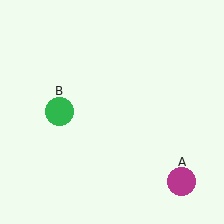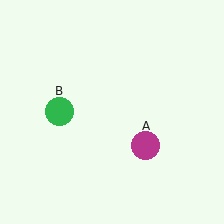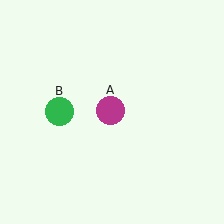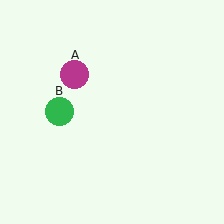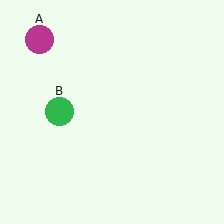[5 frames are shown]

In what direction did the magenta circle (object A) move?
The magenta circle (object A) moved up and to the left.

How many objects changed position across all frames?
1 object changed position: magenta circle (object A).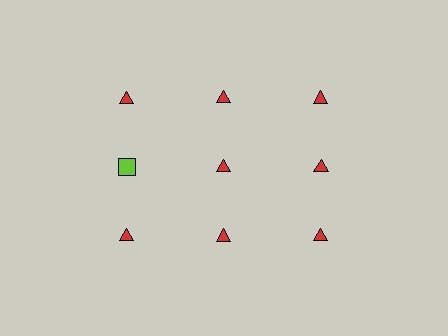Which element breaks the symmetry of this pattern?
The lime square in the second row, leftmost column breaks the symmetry. All other shapes are red triangles.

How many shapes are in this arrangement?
There are 9 shapes arranged in a grid pattern.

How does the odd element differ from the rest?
It differs in both color (lime instead of red) and shape (square instead of triangle).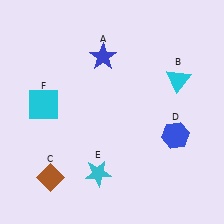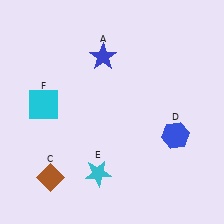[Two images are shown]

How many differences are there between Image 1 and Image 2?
There is 1 difference between the two images.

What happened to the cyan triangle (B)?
The cyan triangle (B) was removed in Image 2. It was in the top-right area of Image 1.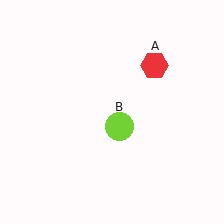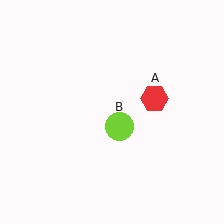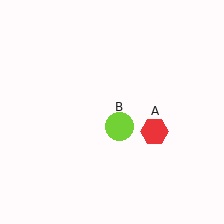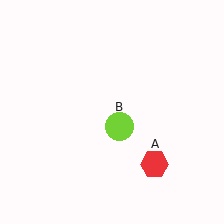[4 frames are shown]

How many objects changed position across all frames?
1 object changed position: red hexagon (object A).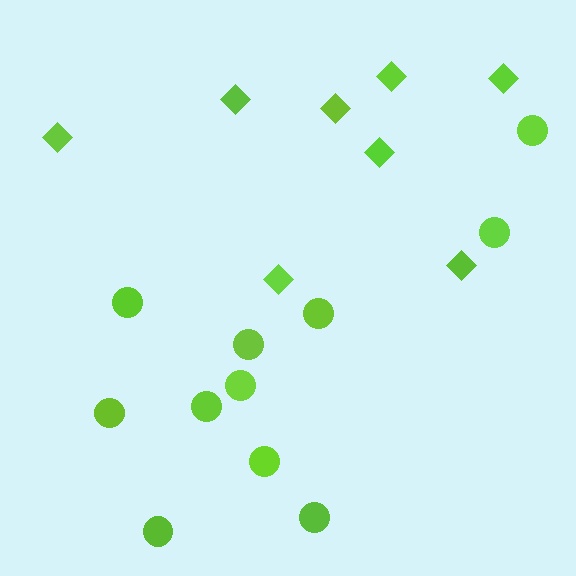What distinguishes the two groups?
There are 2 groups: one group of diamonds (8) and one group of circles (11).